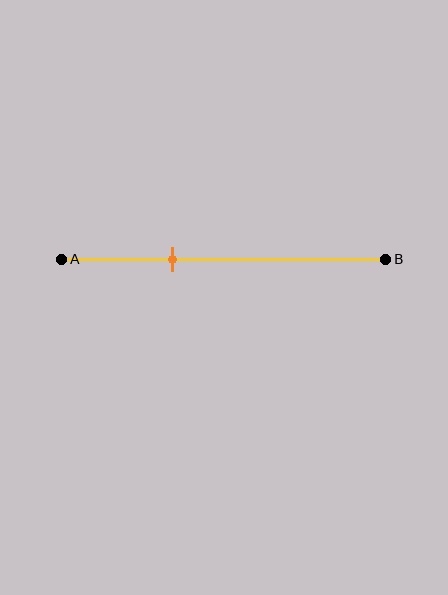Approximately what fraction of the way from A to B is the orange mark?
The orange mark is approximately 35% of the way from A to B.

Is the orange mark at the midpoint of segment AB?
No, the mark is at about 35% from A, not at the 50% midpoint.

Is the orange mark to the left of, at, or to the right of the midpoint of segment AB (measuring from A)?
The orange mark is to the left of the midpoint of segment AB.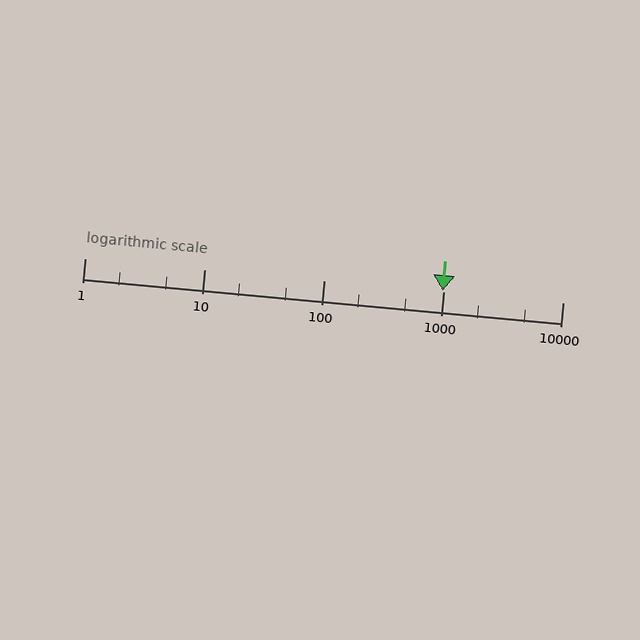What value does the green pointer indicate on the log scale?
The pointer indicates approximately 990.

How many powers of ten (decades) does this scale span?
The scale spans 4 decades, from 1 to 10000.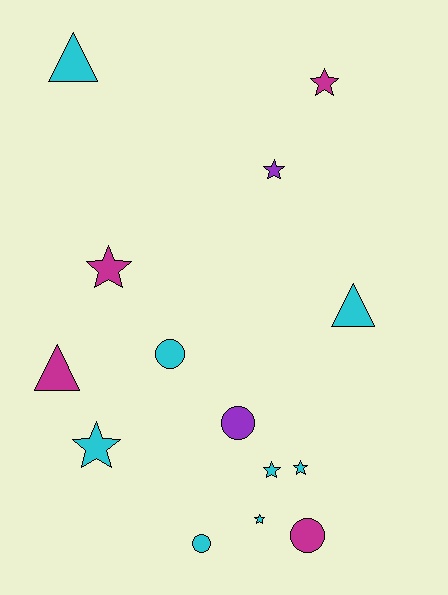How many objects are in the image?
There are 14 objects.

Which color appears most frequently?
Cyan, with 8 objects.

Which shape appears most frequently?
Star, with 7 objects.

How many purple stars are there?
There is 1 purple star.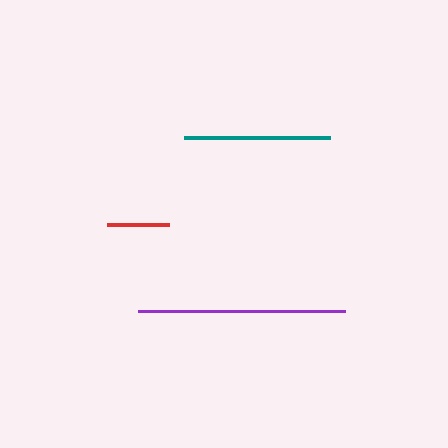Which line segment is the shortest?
The red line is the shortest at approximately 62 pixels.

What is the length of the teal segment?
The teal segment is approximately 147 pixels long.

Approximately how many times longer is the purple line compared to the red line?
The purple line is approximately 3.4 times the length of the red line.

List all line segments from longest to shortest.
From longest to shortest: purple, teal, red.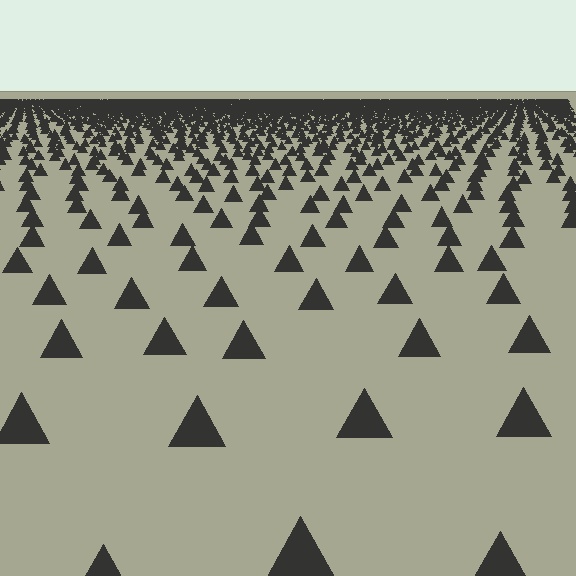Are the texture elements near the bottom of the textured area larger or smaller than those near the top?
Larger. Near the bottom, elements are closer to the viewer and appear at a bigger on-screen size.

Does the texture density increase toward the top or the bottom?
Density increases toward the top.